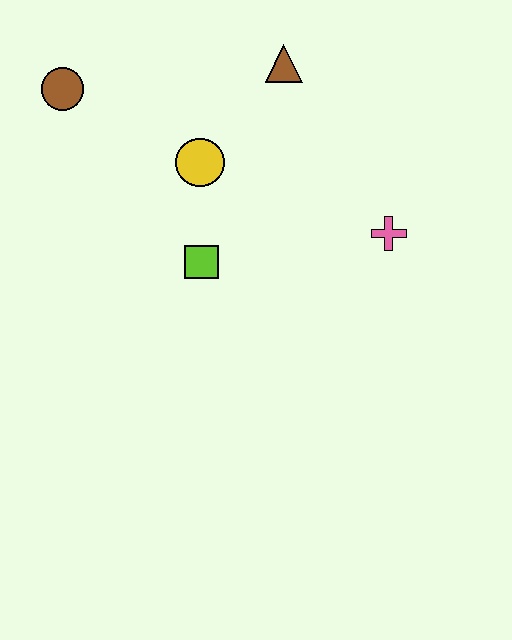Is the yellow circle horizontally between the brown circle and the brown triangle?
Yes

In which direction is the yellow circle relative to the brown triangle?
The yellow circle is below the brown triangle.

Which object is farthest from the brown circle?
The pink cross is farthest from the brown circle.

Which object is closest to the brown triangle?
The yellow circle is closest to the brown triangle.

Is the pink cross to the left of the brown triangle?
No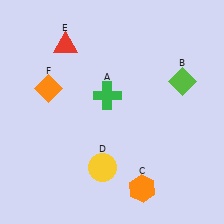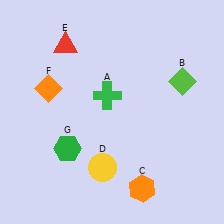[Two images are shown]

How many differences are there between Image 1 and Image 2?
There is 1 difference between the two images.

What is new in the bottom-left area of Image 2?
A green hexagon (G) was added in the bottom-left area of Image 2.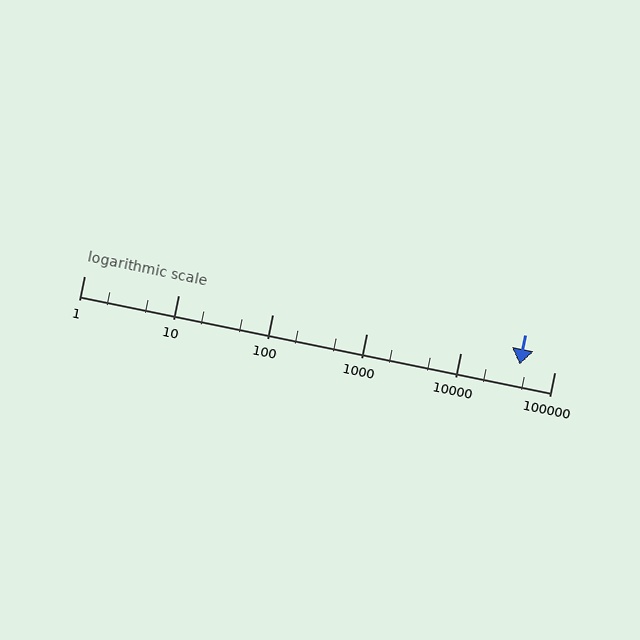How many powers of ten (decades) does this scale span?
The scale spans 5 decades, from 1 to 100000.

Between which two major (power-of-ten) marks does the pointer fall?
The pointer is between 10000 and 100000.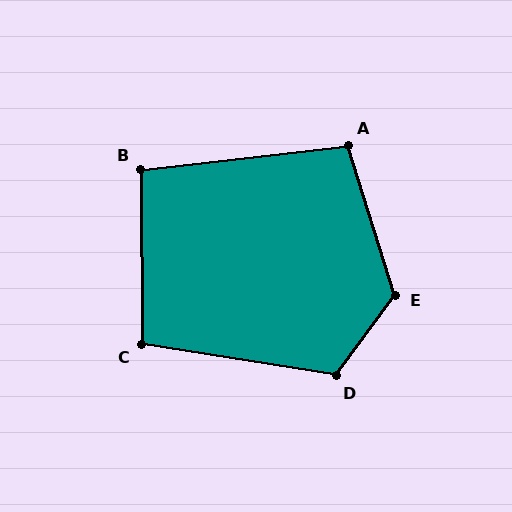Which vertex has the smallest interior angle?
B, at approximately 96 degrees.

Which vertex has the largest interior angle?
E, at approximately 127 degrees.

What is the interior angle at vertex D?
Approximately 117 degrees (obtuse).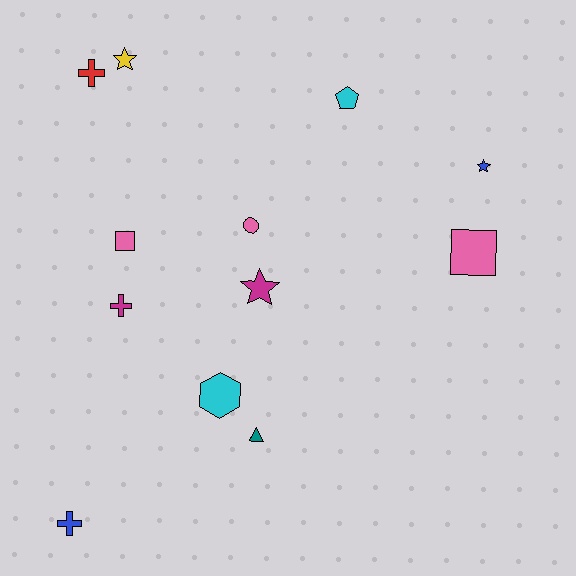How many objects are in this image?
There are 12 objects.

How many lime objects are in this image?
There are no lime objects.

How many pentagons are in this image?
There is 1 pentagon.